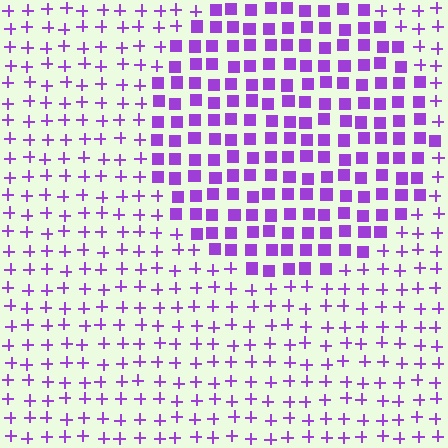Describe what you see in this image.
The image is filled with small purple elements arranged in a uniform grid. A circle-shaped region contains squares, while the surrounding area contains plus signs. The boundary is defined purely by the change in element shape.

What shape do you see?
I see a circle.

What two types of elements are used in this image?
The image uses squares inside the circle region and plus signs outside it.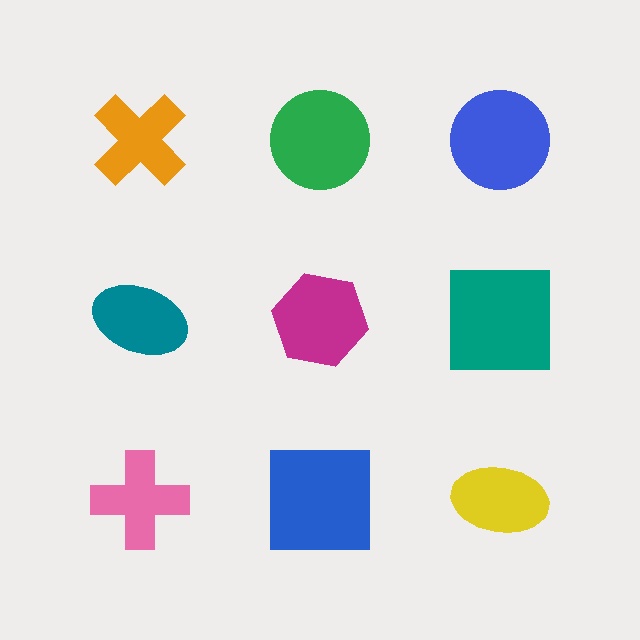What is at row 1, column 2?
A green circle.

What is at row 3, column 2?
A blue square.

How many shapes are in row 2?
3 shapes.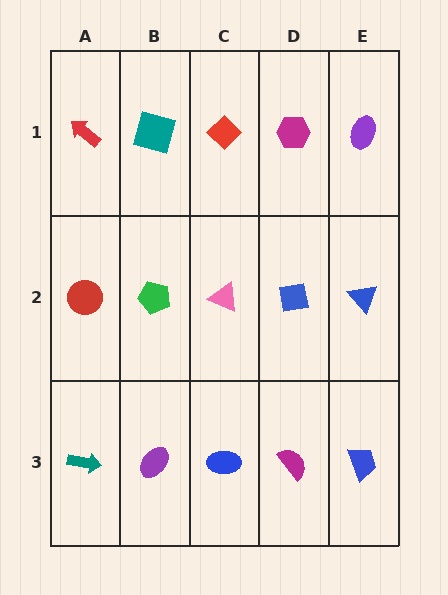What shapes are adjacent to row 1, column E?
A blue triangle (row 2, column E), a magenta hexagon (row 1, column D).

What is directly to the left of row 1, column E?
A magenta hexagon.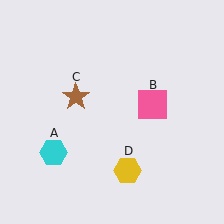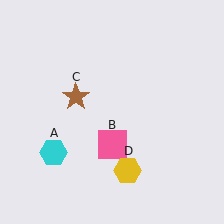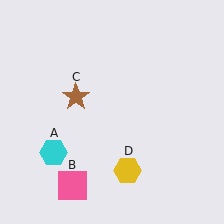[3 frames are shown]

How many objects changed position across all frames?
1 object changed position: pink square (object B).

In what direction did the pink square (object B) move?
The pink square (object B) moved down and to the left.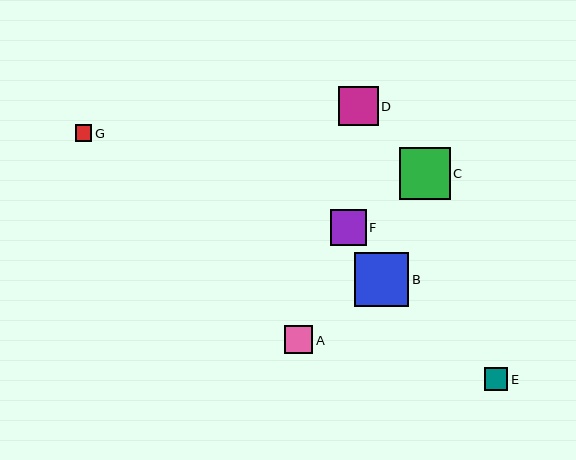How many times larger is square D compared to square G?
Square D is approximately 2.4 times the size of square G.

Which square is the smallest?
Square G is the smallest with a size of approximately 16 pixels.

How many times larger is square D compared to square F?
Square D is approximately 1.1 times the size of square F.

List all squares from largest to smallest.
From largest to smallest: B, C, D, F, A, E, G.